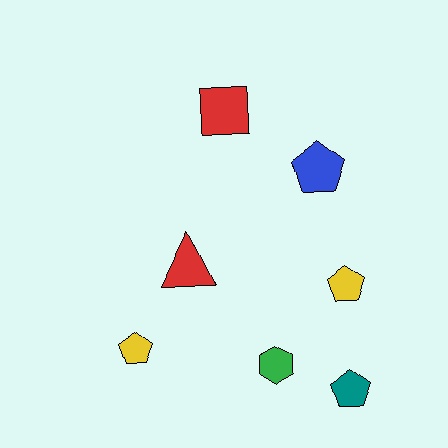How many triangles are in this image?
There is 1 triangle.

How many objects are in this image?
There are 7 objects.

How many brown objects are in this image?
There are no brown objects.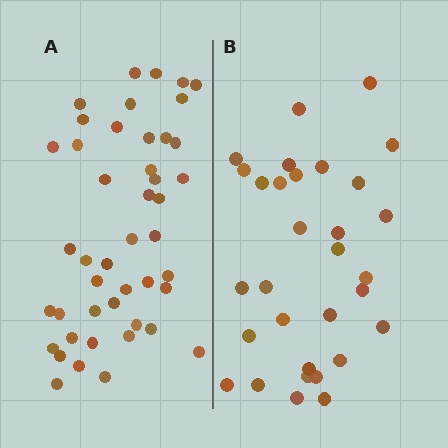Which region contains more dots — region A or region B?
Region A (the left region) has more dots.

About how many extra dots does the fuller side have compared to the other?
Region A has approximately 15 more dots than region B.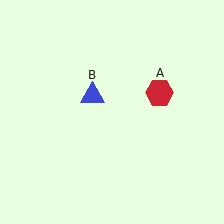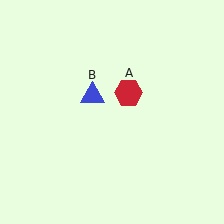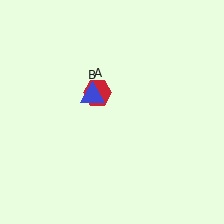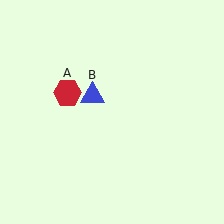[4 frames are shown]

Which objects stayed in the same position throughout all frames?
Blue triangle (object B) remained stationary.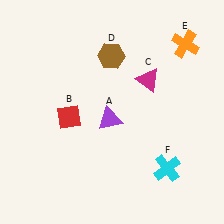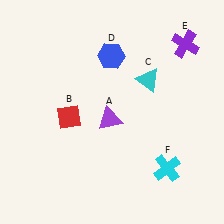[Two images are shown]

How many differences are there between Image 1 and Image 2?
There are 3 differences between the two images.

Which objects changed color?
C changed from magenta to cyan. D changed from brown to blue. E changed from orange to purple.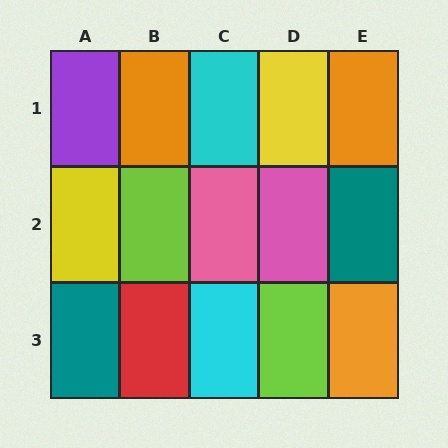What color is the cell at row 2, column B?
Lime.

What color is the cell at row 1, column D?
Yellow.